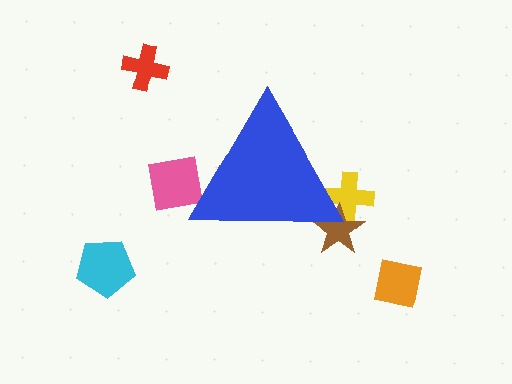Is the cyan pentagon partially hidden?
No, the cyan pentagon is fully visible.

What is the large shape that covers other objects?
A blue triangle.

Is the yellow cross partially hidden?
Yes, the yellow cross is partially hidden behind the blue triangle.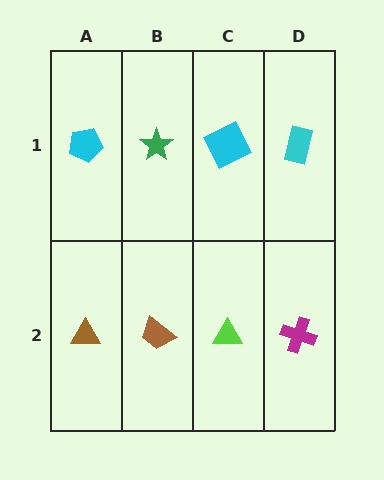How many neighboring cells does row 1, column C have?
3.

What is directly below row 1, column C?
A lime triangle.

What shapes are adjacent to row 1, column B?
A brown trapezoid (row 2, column B), a cyan pentagon (row 1, column A), a cyan square (row 1, column C).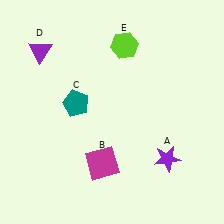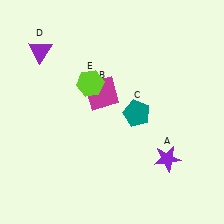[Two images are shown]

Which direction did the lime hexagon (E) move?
The lime hexagon (E) moved down.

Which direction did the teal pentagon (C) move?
The teal pentagon (C) moved right.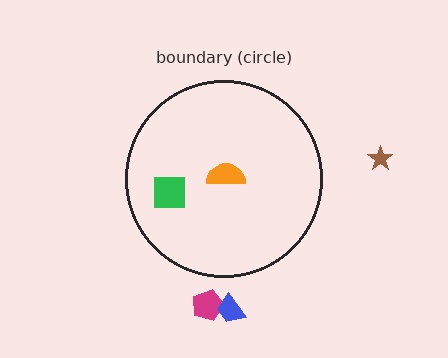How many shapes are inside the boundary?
2 inside, 3 outside.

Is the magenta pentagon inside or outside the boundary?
Outside.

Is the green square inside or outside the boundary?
Inside.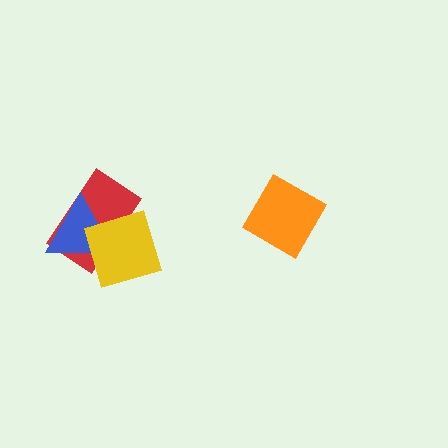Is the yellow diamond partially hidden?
No, no other shape covers it.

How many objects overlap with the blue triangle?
2 objects overlap with the blue triangle.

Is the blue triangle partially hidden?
Yes, it is partially covered by another shape.